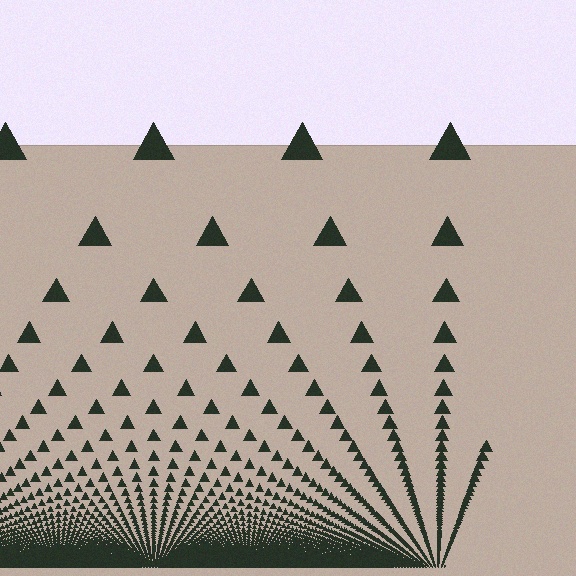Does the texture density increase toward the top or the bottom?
Density increases toward the bottom.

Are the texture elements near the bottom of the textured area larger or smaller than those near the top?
Smaller. The gradient is inverted — elements near the bottom are smaller and denser.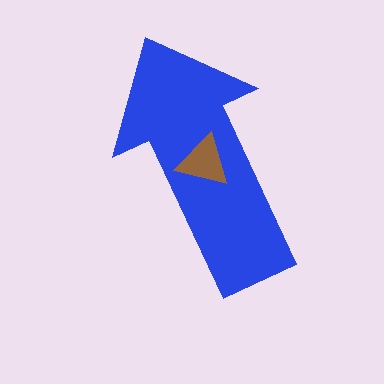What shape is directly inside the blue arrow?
The brown triangle.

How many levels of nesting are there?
2.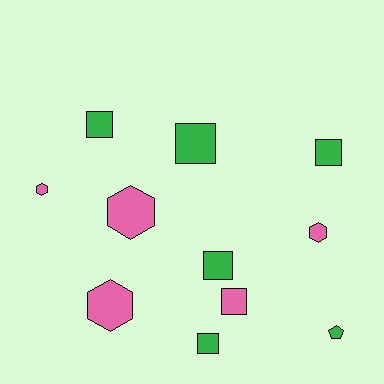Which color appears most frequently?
Green, with 6 objects.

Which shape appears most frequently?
Square, with 6 objects.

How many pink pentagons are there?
There are no pink pentagons.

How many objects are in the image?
There are 11 objects.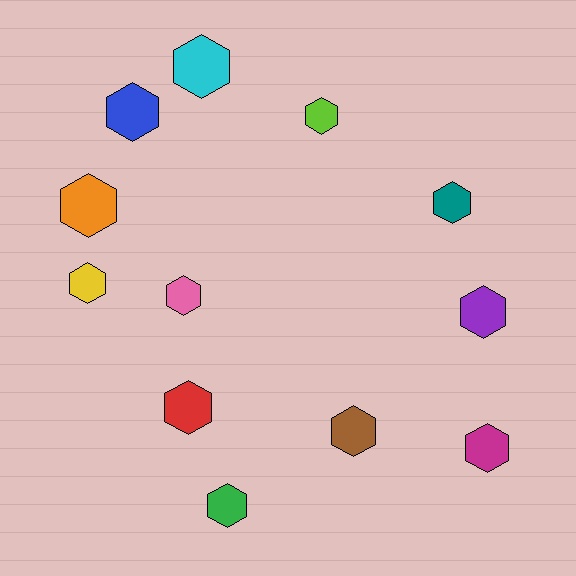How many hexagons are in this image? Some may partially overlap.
There are 12 hexagons.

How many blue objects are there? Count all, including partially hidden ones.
There is 1 blue object.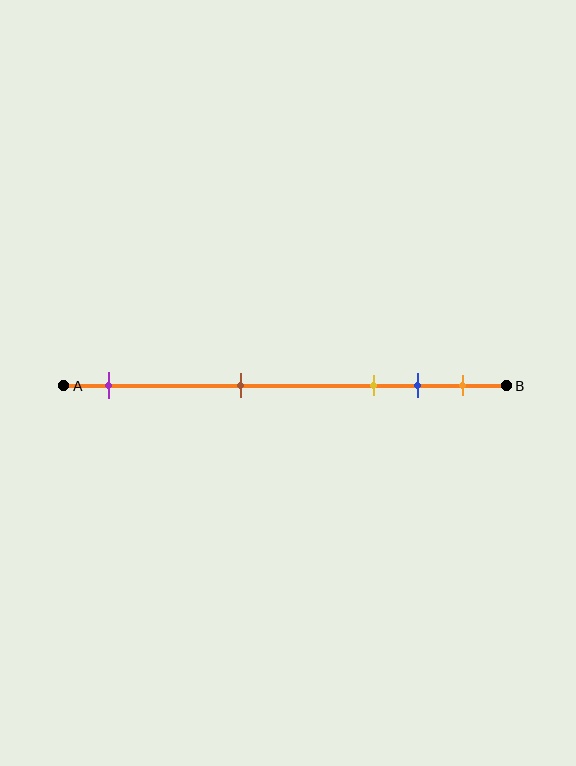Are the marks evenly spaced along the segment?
No, the marks are not evenly spaced.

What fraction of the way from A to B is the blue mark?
The blue mark is approximately 80% (0.8) of the way from A to B.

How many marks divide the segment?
There are 5 marks dividing the segment.